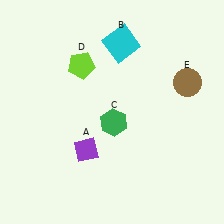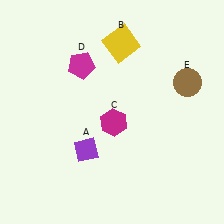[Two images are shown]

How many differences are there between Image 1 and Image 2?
There are 3 differences between the two images.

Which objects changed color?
B changed from cyan to yellow. C changed from green to magenta. D changed from lime to magenta.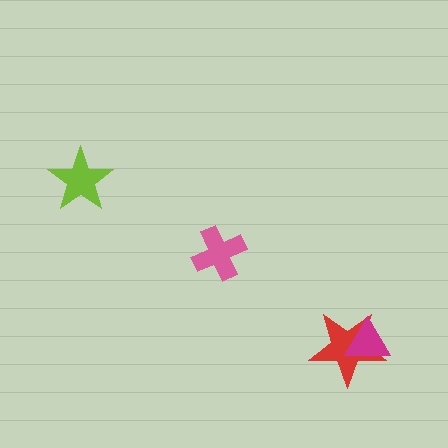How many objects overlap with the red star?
1 object overlaps with the red star.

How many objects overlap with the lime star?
0 objects overlap with the lime star.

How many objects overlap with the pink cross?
0 objects overlap with the pink cross.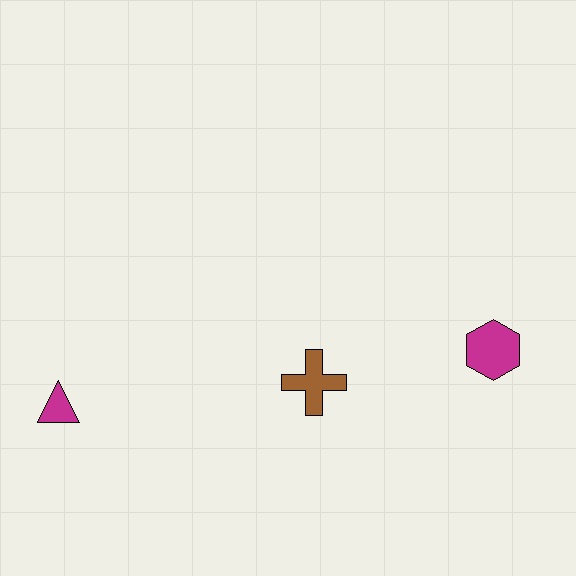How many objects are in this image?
There are 3 objects.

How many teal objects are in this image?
There are no teal objects.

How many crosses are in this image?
There is 1 cross.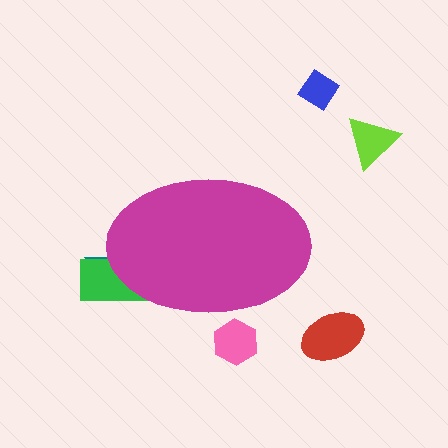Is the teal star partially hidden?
Yes, the teal star is partially hidden behind the magenta ellipse.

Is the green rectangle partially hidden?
Yes, the green rectangle is partially hidden behind the magenta ellipse.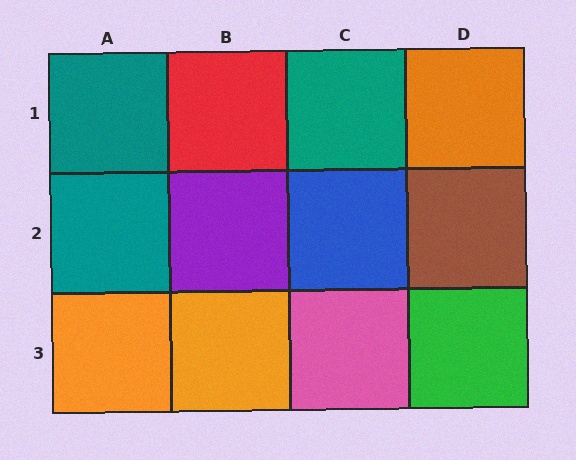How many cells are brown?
1 cell is brown.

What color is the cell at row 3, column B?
Orange.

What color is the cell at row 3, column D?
Green.